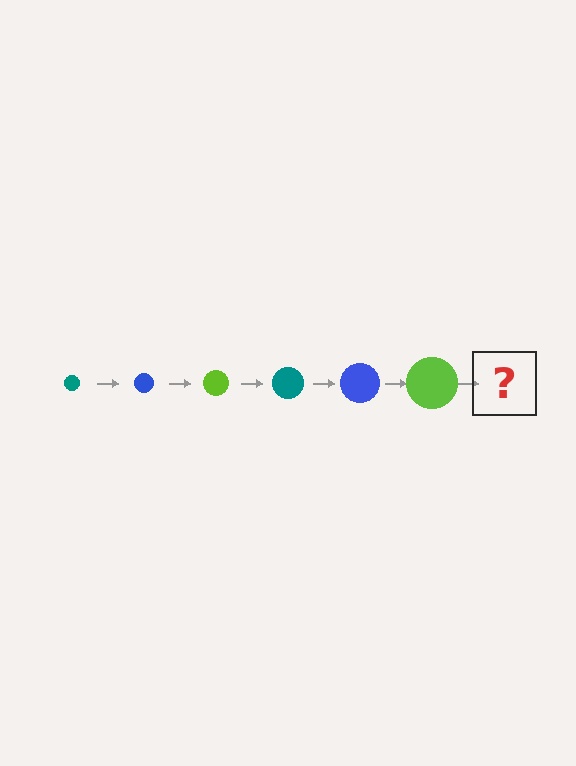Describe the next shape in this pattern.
It should be a teal circle, larger than the previous one.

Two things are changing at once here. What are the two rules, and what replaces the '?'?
The two rules are that the circle grows larger each step and the color cycles through teal, blue, and lime. The '?' should be a teal circle, larger than the previous one.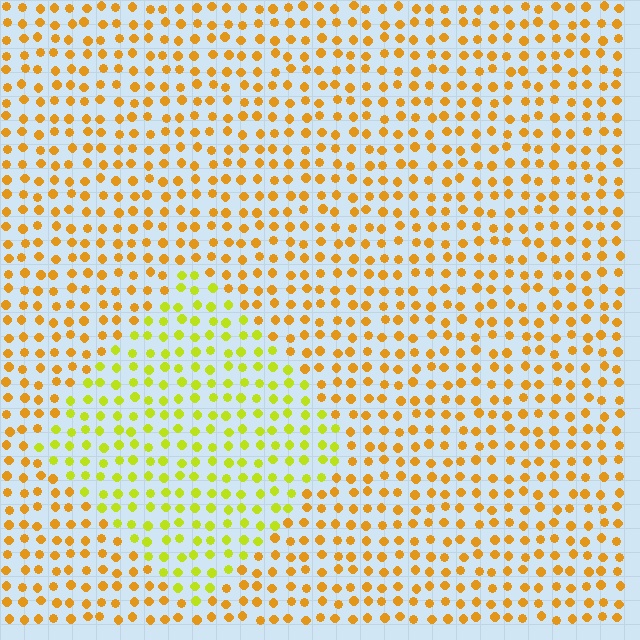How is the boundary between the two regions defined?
The boundary is defined purely by a slight shift in hue (about 35 degrees). Spacing, size, and orientation are identical on both sides.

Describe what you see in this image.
The image is filled with small orange elements in a uniform arrangement. A diamond-shaped region is visible where the elements are tinted to a slightly different hue, forming a subtle color boundary.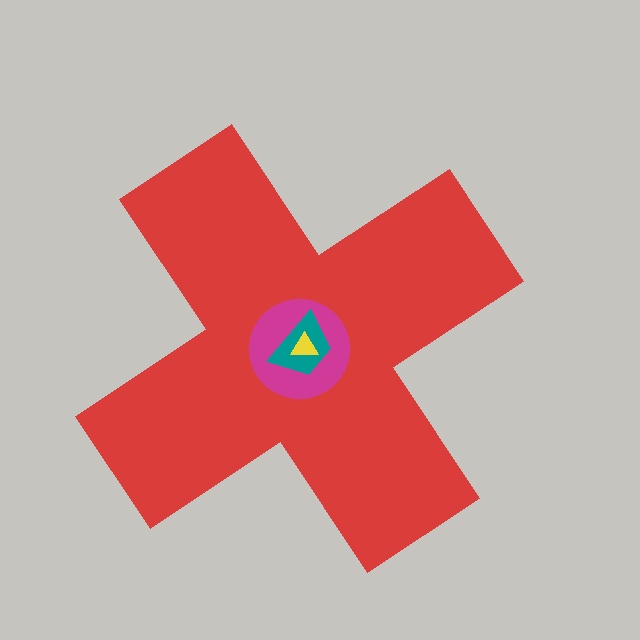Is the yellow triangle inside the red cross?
Yes.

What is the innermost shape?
The yellow triangle.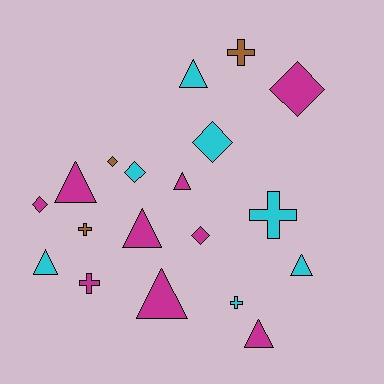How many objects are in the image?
There are 19 objects.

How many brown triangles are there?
There are no brown triangles.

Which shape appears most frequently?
Triangle, with 8 objects.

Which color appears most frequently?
Magenta, with 9 objects.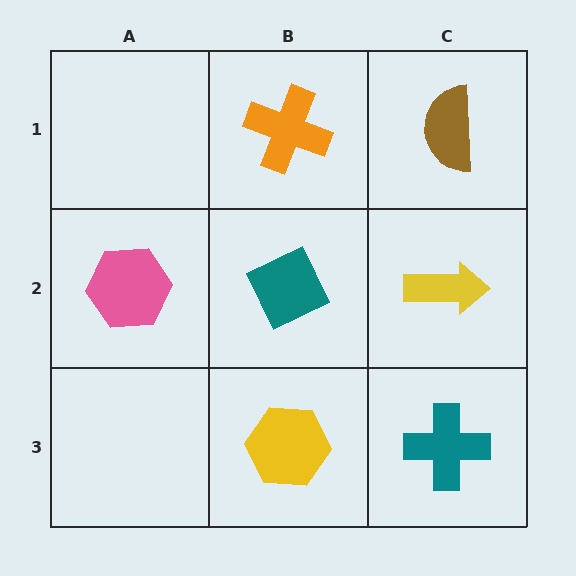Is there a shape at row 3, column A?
No, that cell is empty.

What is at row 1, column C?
A brown semicircle.